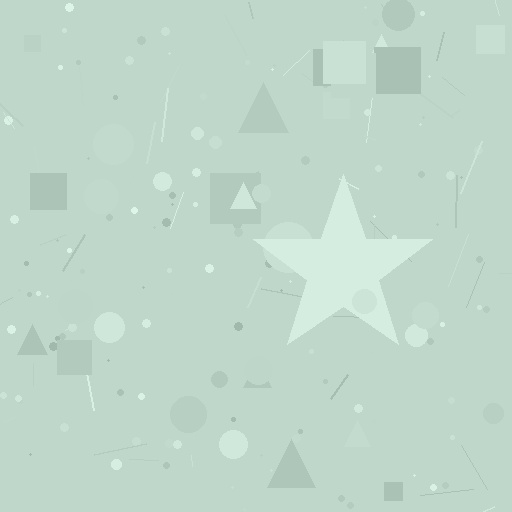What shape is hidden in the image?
A star is hidden in the image.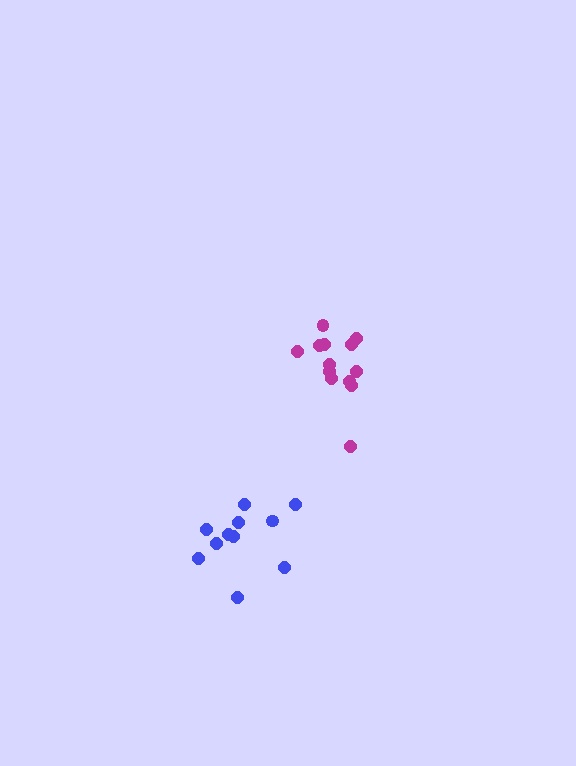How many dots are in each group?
Group 1: 13 dots, Group 2: 11 dots (24 total).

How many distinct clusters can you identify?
There are 2 distinct clusters.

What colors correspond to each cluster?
The clusters are colored: magenta, blue.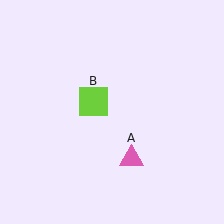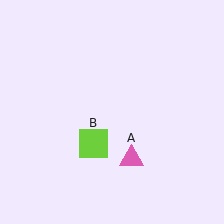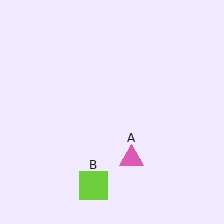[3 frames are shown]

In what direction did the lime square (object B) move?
The lime square (object B) moved down.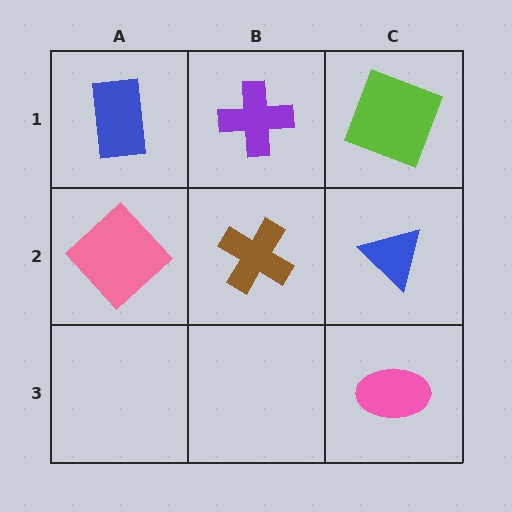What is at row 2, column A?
A pink diamond.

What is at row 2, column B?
A brown cross.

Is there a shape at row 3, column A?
No, that cell is empty.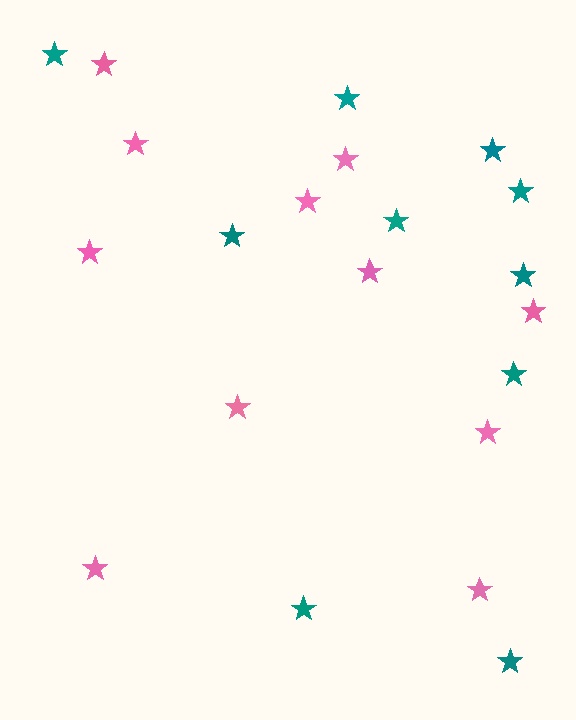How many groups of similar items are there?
There are 2 groups: one group of teal stars (10) and one group of pink stars (11).